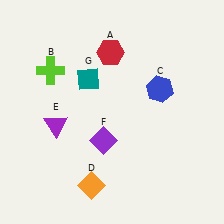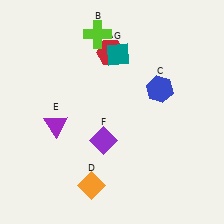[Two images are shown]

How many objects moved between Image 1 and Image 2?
2 objects moved between the two images.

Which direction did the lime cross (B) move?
The lime cross (B) moved right.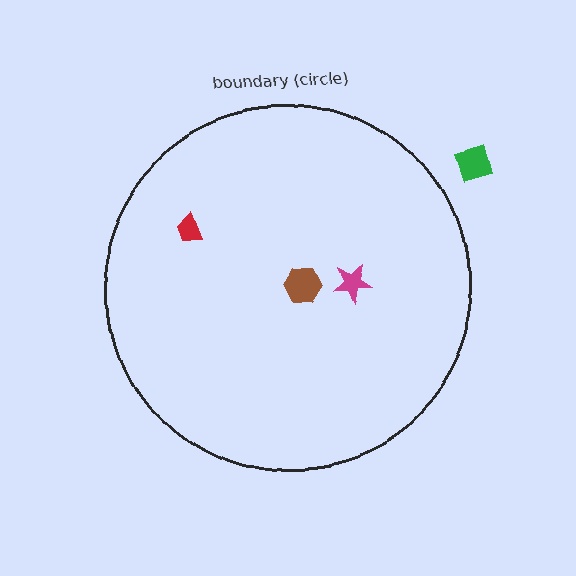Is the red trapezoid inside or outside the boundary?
Inside.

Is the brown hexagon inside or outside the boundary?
Inside.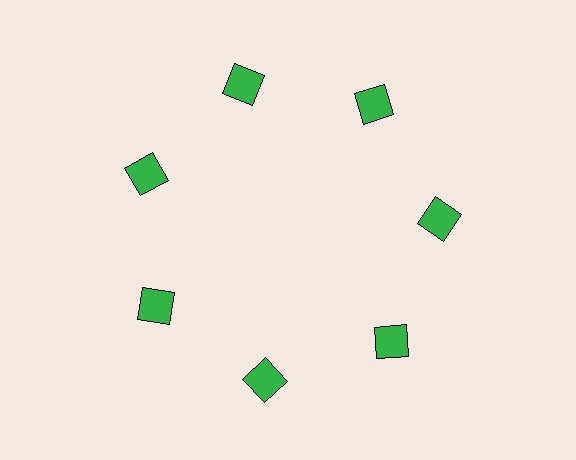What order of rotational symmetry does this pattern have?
This pattern has 7-fold rotational symmetry.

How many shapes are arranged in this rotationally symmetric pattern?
There are 7 shapes, arranged in 7 groups of 1.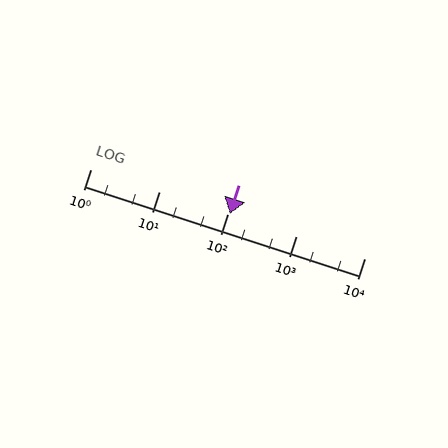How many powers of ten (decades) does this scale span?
The scale spans 4 decades, from 1 to 10000.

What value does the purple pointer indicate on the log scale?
The pointer indicates approximately 110.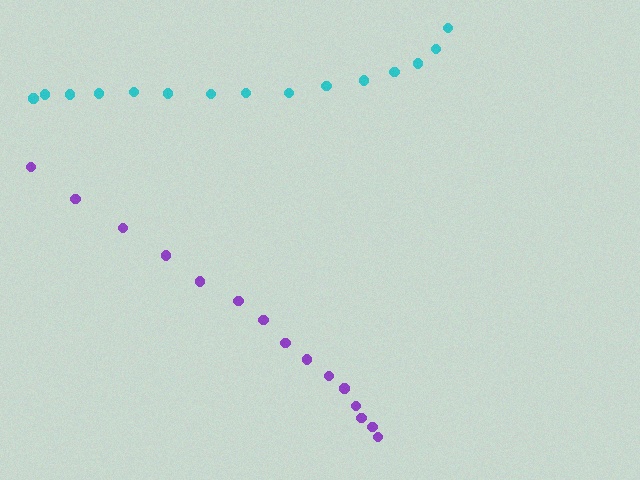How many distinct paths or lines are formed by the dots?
There are 2 distinct paths.